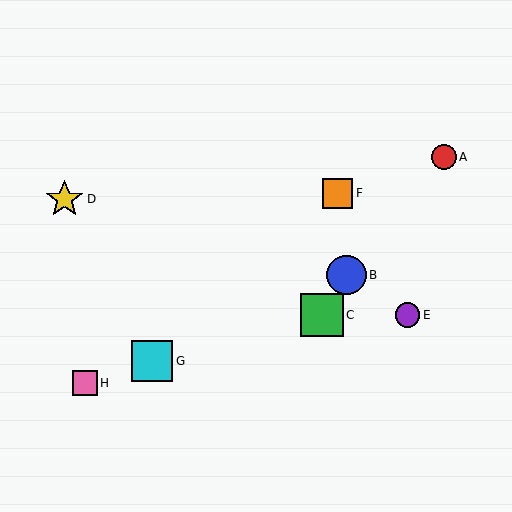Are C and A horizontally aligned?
No, C is at y≈315 and A is at y≈157.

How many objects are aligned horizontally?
2 objects (C, E) are aligned horizontally.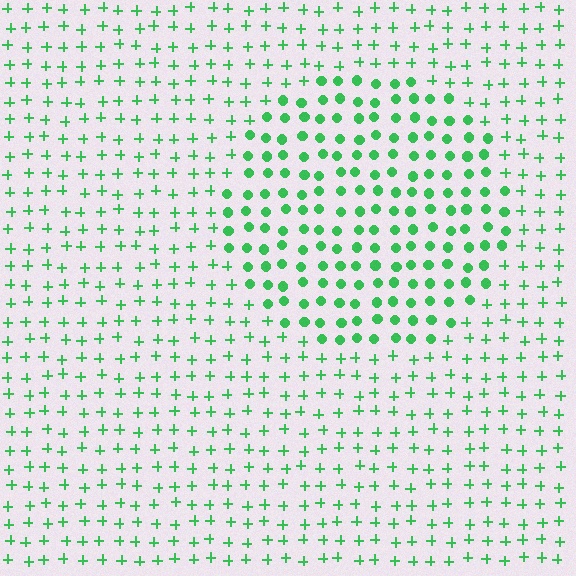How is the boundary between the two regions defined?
The boundary is defined by a change in element shape: circles inside vs. plus signs outside. All elements share the same color and spacing.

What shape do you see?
I see a circle.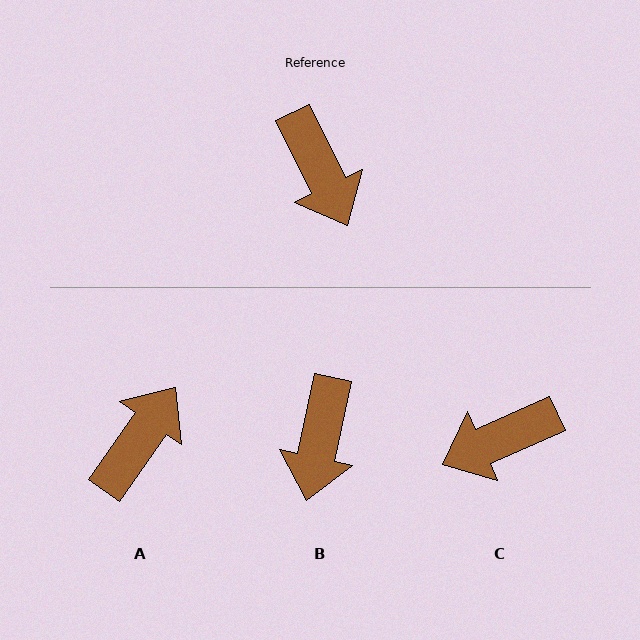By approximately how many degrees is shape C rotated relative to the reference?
Approximately 92 degrees clockwise.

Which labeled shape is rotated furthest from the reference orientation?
A, about 119 degrees away.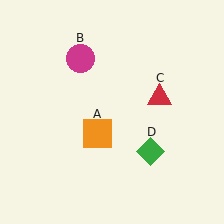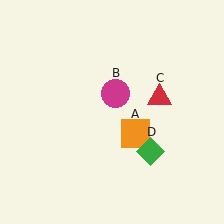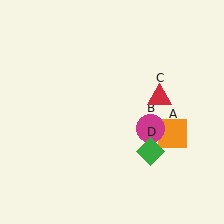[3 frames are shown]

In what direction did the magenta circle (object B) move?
The magenta circle (object B) moved down and to the right.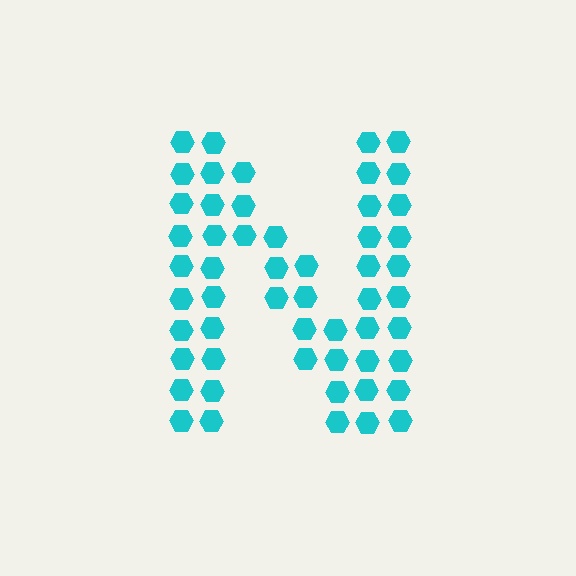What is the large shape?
The large shape is the letter N.